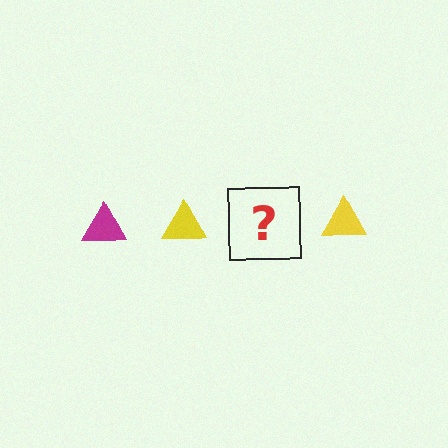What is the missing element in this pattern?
The missing element is a magenta triangle.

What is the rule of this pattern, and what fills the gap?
The rule is that the pattern cycles through magenta, yellow triangles. The gap should be filled with a magenta triangle.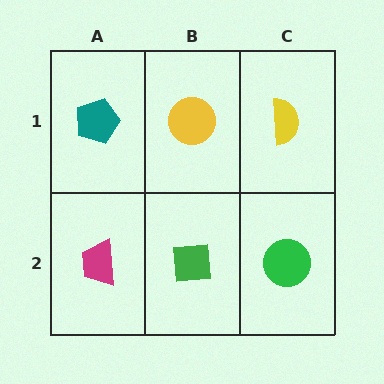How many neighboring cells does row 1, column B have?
3.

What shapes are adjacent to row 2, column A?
A teal pentagon (row 1, column A), a green square (row 2, column B).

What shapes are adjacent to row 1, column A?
A magenta trapezoid (row 2, column A), a yellow circle (row 1, column B).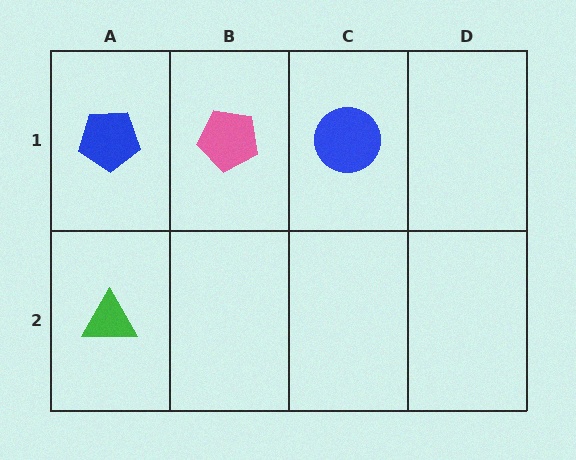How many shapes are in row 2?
1 shape.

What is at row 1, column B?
A pink pentagon.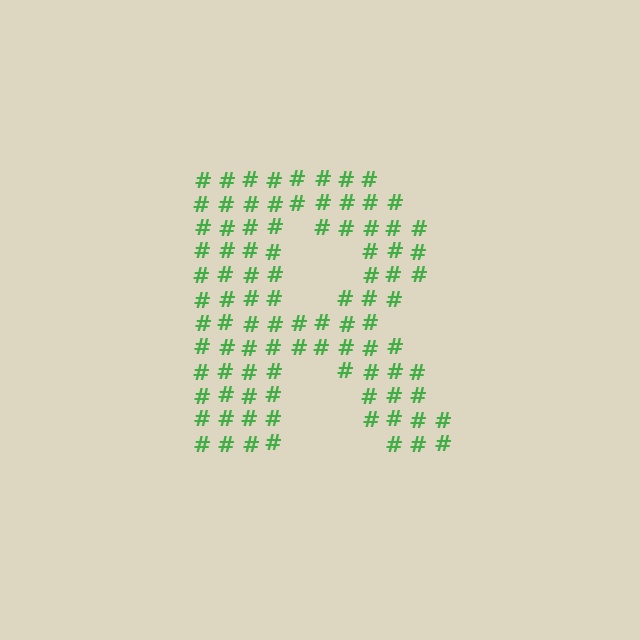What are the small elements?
The small elements are hash symbols.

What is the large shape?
The large shape is the letter R.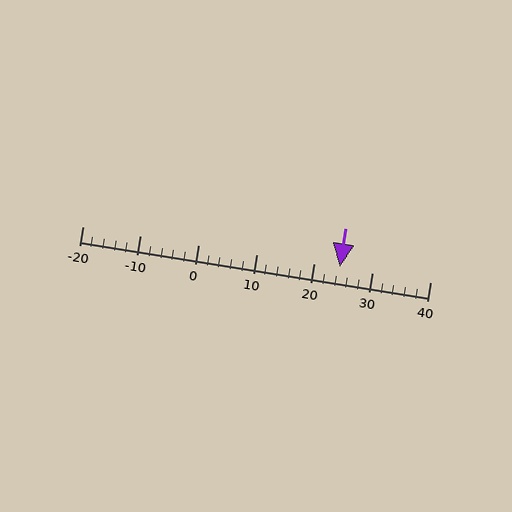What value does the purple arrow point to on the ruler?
The purple arrow points to approximately 24.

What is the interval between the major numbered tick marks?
The major tick marks are spaced 10 units apart.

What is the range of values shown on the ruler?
The ruler shows values from -20 to 40.